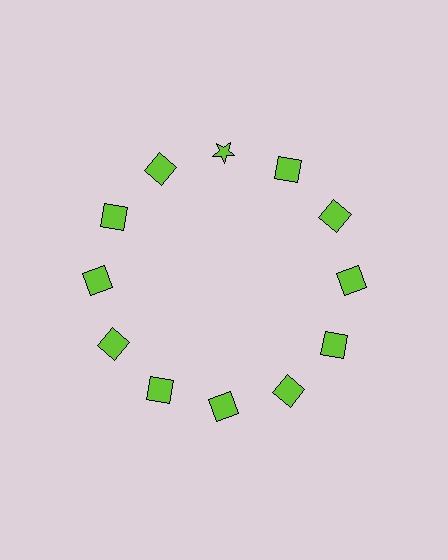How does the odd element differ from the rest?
It has a different shape: star instead of square.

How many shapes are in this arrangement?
There are 12 shapes arranged in a ring pattern.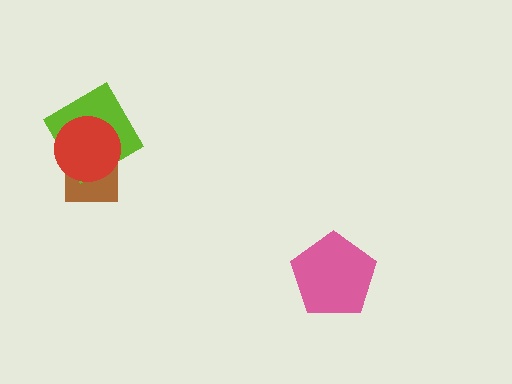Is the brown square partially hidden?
Yes, it is partially covered by another shape.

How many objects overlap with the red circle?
2 objects overlap with the red circle.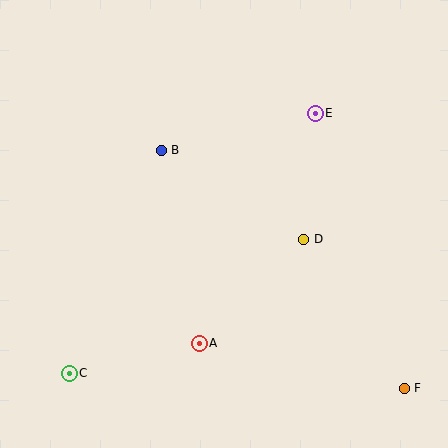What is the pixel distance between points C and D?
The distance between C and D is 271 pixels.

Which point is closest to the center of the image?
Point D at (304, 239) is closest to the center.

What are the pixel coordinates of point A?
Point A is at (199, 343).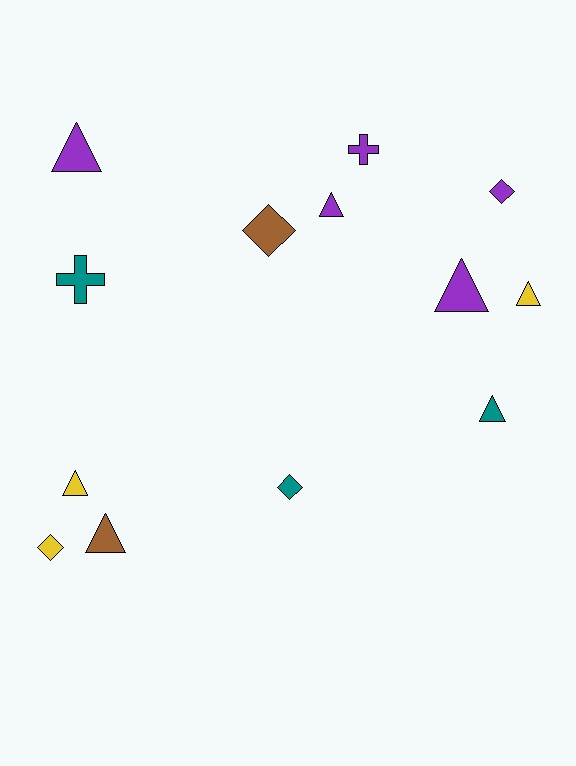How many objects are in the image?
There are 13 objects.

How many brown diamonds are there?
There is 1 brown diamond.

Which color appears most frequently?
Purple, with 5 objects.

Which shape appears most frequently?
Triangle, with 7 objects.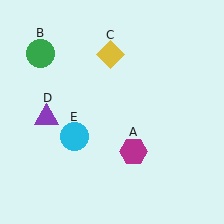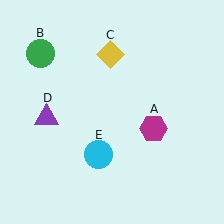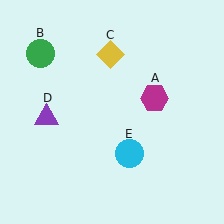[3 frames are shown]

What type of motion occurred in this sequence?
The magenta hexagon (object A), cyan circle (object E) rotated counterclockwise around the center of the scene.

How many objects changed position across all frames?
2 objects changed position: magenta hexagon (object A), cyan circle (object E).